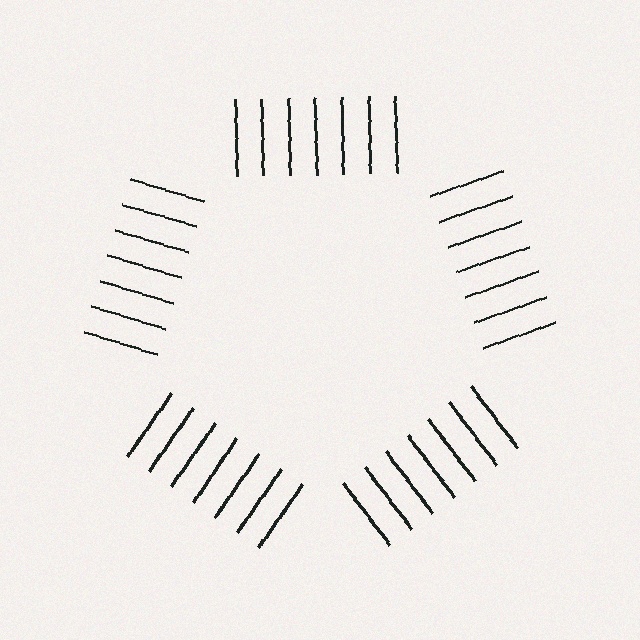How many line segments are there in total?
35 — 7 along each of the 5 edges.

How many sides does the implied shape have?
5 sides — the line-ends trace a pentagon.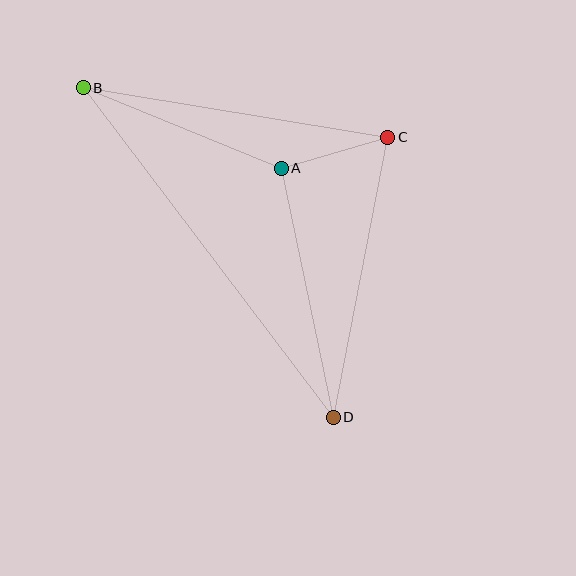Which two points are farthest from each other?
Points B and D are farthest from each other.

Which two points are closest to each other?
Points A and C are closest to each other.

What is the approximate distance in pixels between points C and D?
The distance between C and D is approximately 285 pixels.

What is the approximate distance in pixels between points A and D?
The distance between A and D is approximately 254 pixels.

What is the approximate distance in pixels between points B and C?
The distance between B and C is approximately 308 pixels.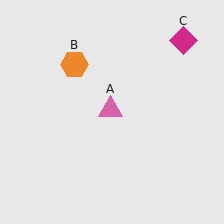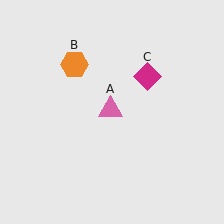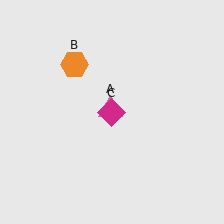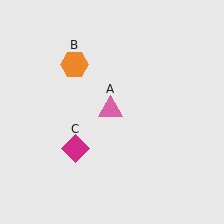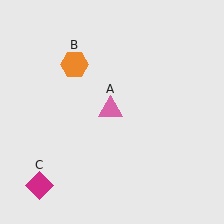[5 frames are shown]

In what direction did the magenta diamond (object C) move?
The magenta diamond (object C) moved down and to the left.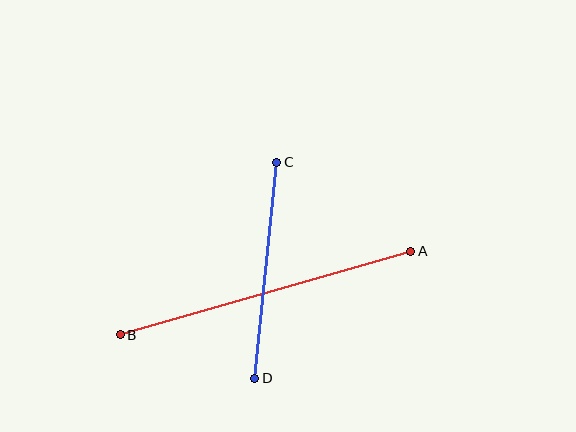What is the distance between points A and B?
The distance is approximately 302 pixels.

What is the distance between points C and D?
The distance is approximately 217 pixels.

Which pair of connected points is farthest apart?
Points A and B are farthest apart.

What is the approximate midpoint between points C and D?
The midpoint is at approximately (266, 270) pixels.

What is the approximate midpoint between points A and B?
The midpoint is at approximately (266, 293) pixels.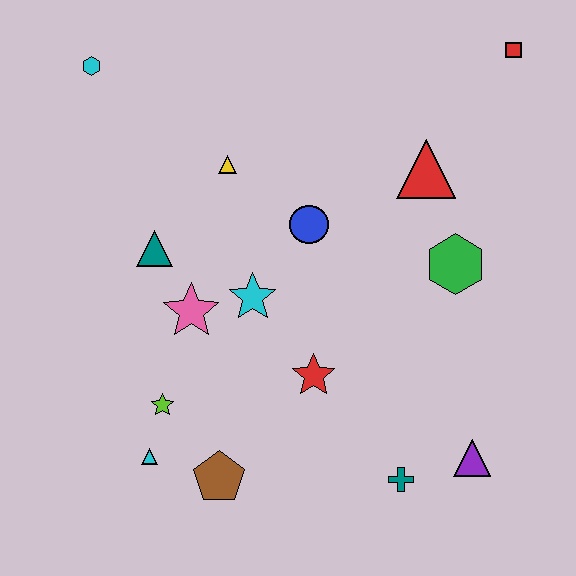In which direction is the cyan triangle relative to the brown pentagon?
The cyan triangle is to the left of the brown pentagon.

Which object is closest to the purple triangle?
The teal cross is closest to the purple triangle.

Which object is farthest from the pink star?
The red square is farthest from the pink star.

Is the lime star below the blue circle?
Yes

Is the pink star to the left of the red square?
Yes